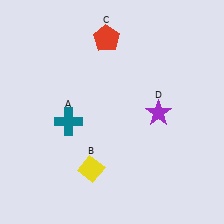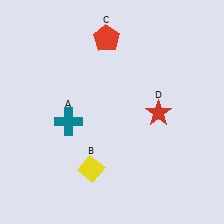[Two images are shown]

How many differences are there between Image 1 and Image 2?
There is 1 difference between the two images.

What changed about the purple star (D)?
In Image 1, D is purple. In Image 2, it changed to red.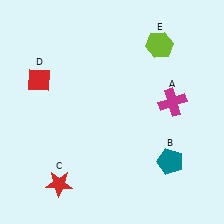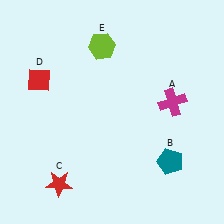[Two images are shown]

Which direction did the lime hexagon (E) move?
The lime hexagon (E) moved left.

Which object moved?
The lime hexagon (E) moved left.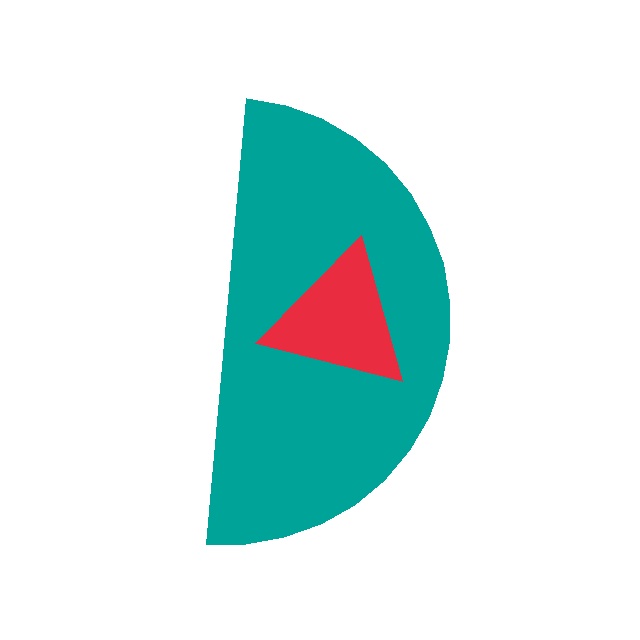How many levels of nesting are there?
2.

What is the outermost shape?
The teal semicircle.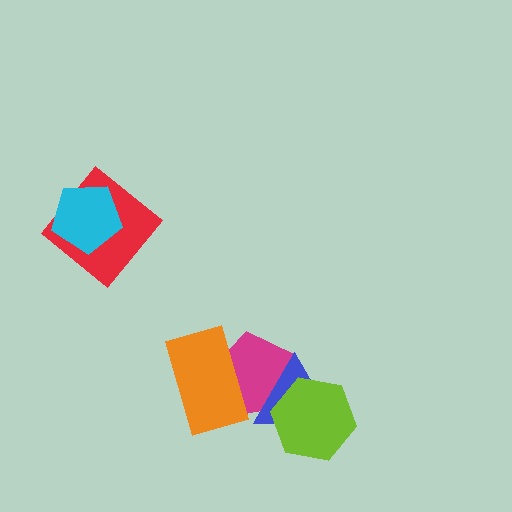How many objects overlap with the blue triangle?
2 objects overlap with the blue triangle.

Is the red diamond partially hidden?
Yes, it is partially covered by another shape.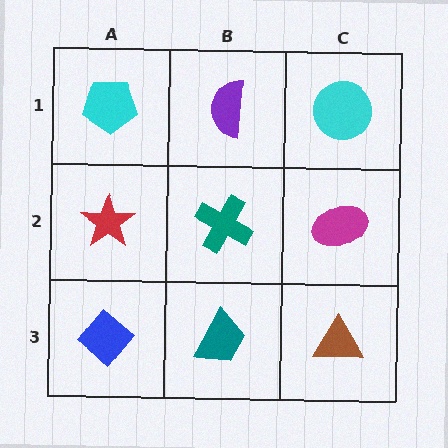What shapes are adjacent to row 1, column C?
A magenta ellipse (row 2, column C), a purple semicircle (row 1, column B).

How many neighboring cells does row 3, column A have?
2.